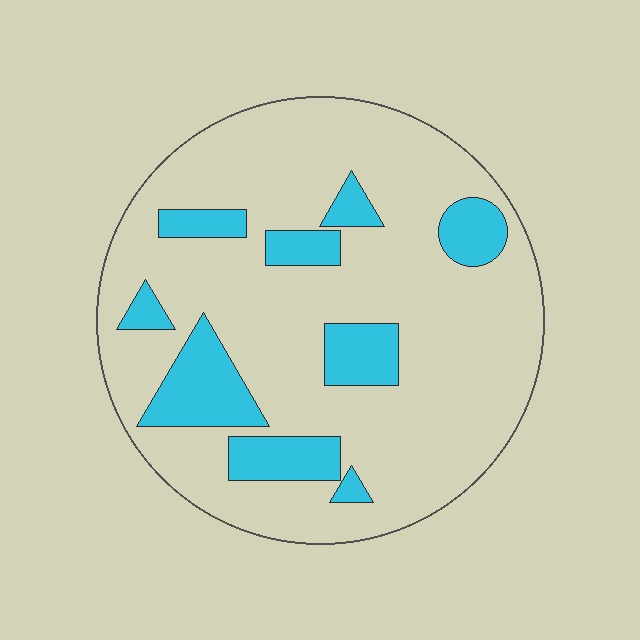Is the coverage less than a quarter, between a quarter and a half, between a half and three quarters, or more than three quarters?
Less than a quarter.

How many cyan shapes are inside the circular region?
9.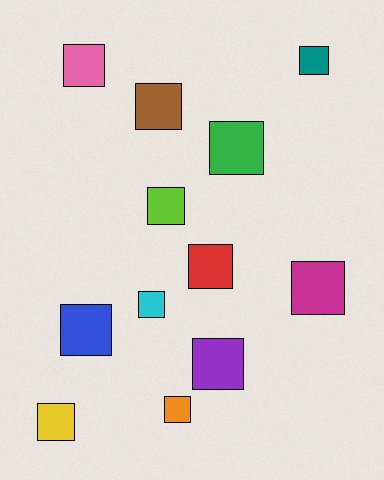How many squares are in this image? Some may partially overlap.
There are 12 squares.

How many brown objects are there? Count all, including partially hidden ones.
There is 1 brown object.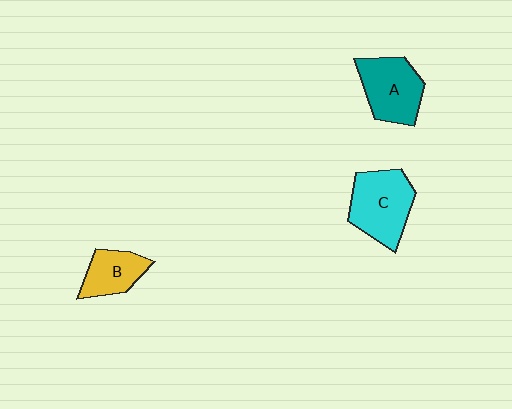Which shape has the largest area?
Shape C (cyan).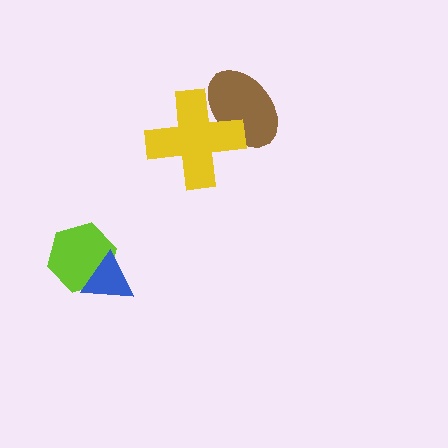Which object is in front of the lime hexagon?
The blue triangle is in front of the lime hexagon.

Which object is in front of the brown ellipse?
The yellow cross is in front of the brown ellipse.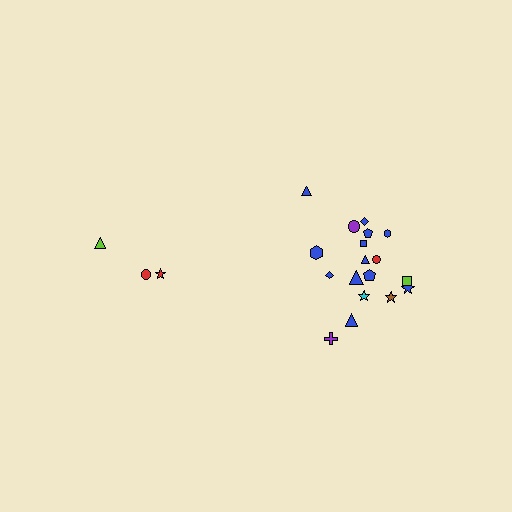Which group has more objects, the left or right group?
The right group.